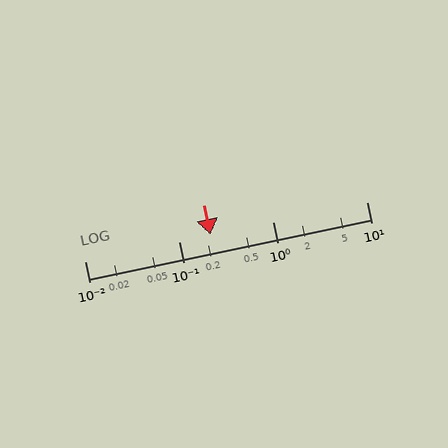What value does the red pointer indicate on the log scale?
The pointer indicates approximately 0.22.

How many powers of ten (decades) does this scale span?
The scale spans 3 decades, from 0.01 to 10.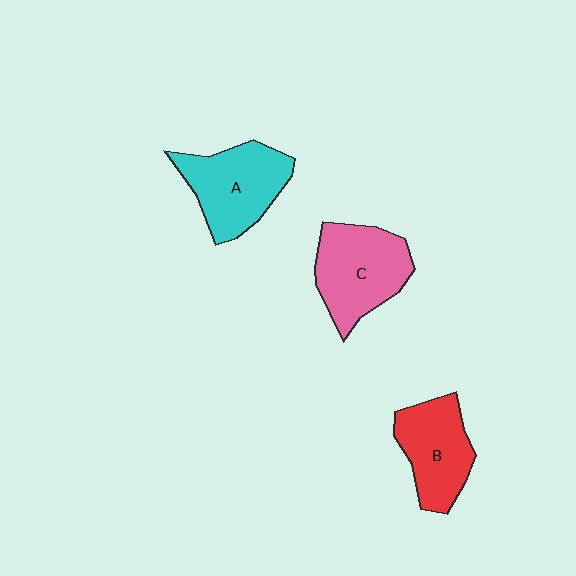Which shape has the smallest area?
Shape B (red).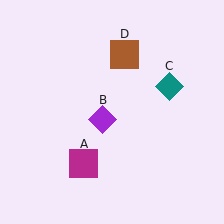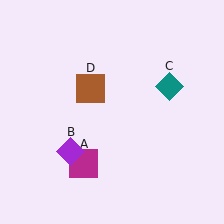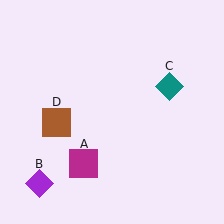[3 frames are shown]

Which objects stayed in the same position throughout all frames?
Magenta square (object A) and teal diamond (object C) remained stationary.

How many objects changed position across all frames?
2 objects changed position: purple diamond (object B), brown square (object D).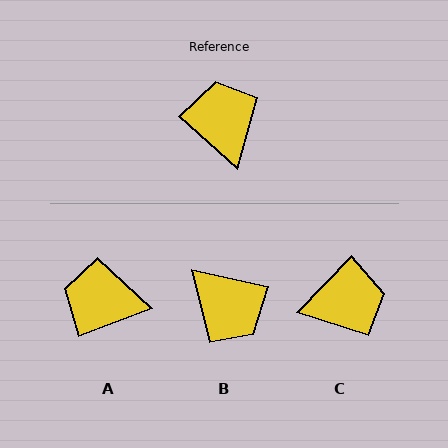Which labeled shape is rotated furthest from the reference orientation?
B, about 150 degrees away.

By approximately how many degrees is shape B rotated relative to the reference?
Approximately 150 degrees clockwise.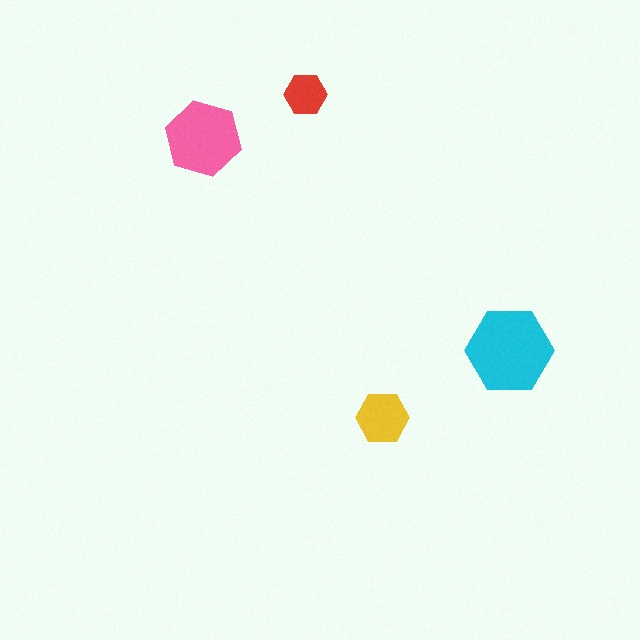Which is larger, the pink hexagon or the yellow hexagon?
The pink one.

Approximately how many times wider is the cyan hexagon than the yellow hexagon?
About 1.5 times wider.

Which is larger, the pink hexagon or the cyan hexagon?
The cyan one.